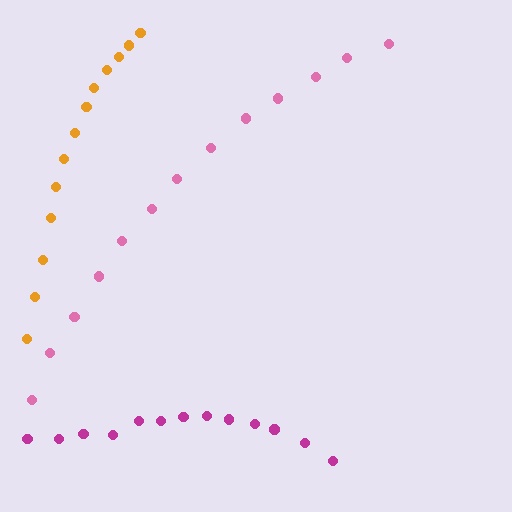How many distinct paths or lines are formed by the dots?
There are 3 distinct paths.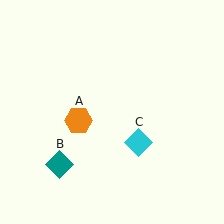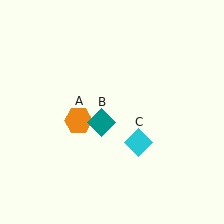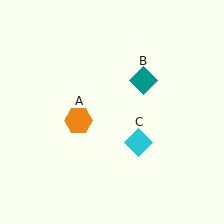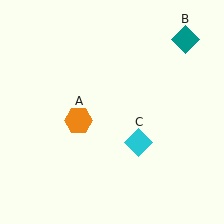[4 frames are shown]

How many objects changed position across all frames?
1 object changed position: teal diamond (object B).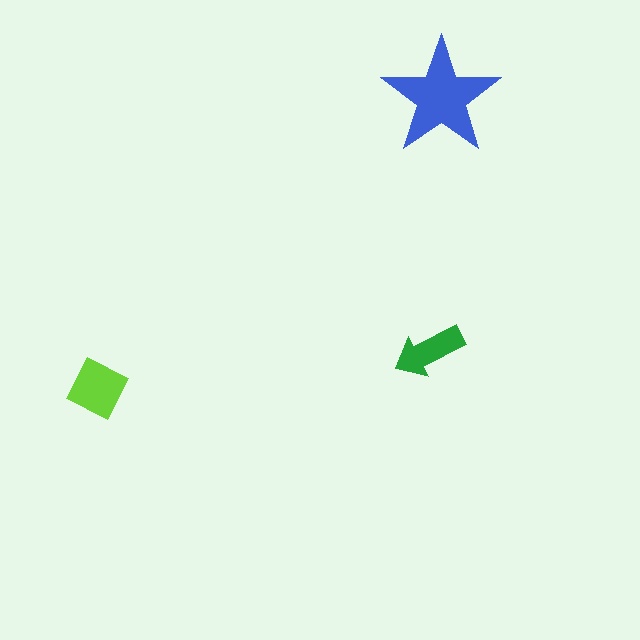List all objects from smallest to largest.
The green arrow, the lime square, the blue star.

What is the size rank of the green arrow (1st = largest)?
3rd.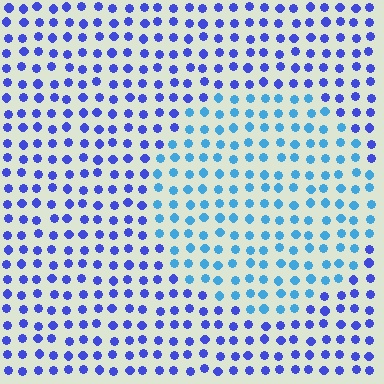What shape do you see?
I see a circle.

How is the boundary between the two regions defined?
The boundary is defined purely by a slight shift in hue (about 36 degrees). Spacing, size, and orientation are identical on both sides.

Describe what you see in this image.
The image is filled with small blue elements in a uniform arrangement. A circle-shaped region is visible where the elements are tinted to a slightly different hue, forming a subtle color boundary.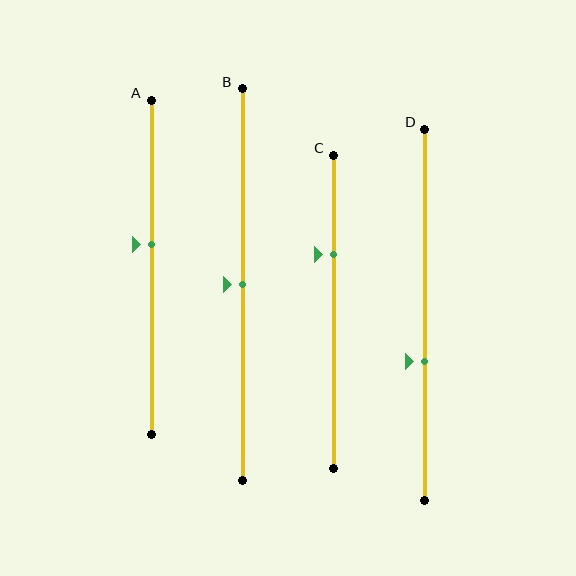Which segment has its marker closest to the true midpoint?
Segment B has its marker closest to the true midpoint.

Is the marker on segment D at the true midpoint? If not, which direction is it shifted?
No, the marker on segment D is shifted downward by about 13% of the segment length.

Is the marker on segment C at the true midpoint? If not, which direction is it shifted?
No, the marker on segment C is shifted upward by about 18% of the segment length.